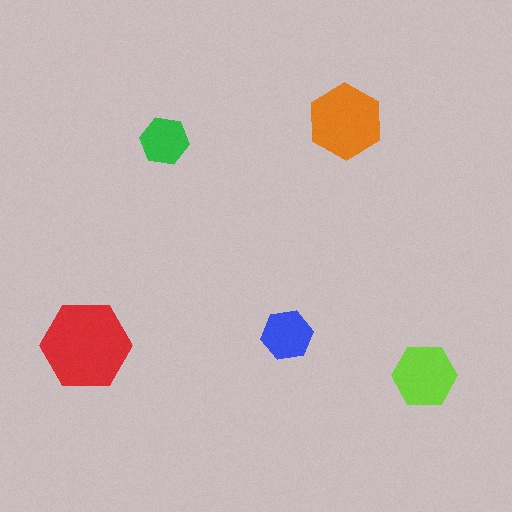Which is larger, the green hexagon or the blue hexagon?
The blue one.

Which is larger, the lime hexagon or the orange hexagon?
The orange one.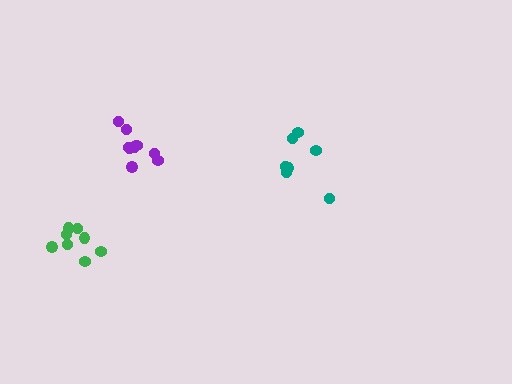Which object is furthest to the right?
The teal cluster is rightmost.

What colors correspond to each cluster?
The clusters are colored: green, purple, teal.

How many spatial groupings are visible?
There are 3 spatial groupings.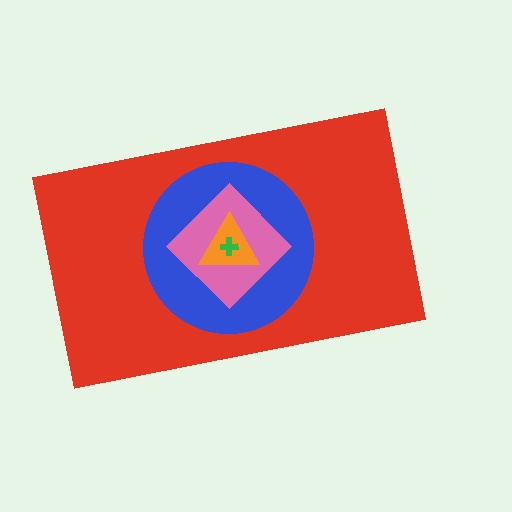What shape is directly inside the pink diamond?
The orange triangle.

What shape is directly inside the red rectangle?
The blue circle.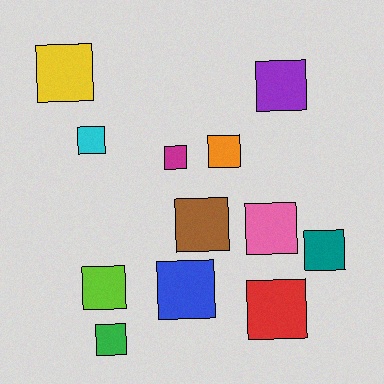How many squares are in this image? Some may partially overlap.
There are 12 squares.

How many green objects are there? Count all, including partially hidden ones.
There is 1 green object.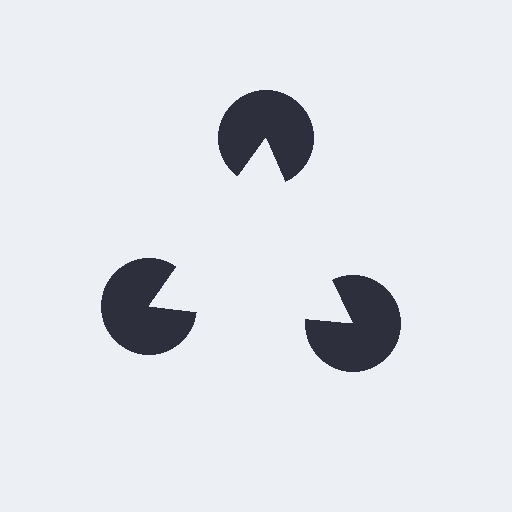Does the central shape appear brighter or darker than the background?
It typically appears slightly brighter than the background, even though no actual brightness change is drawn.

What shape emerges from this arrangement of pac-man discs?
An illusory triangle — its edges are inferred from the aligned wedge cuts in the pac-man discs, not physically drawn.